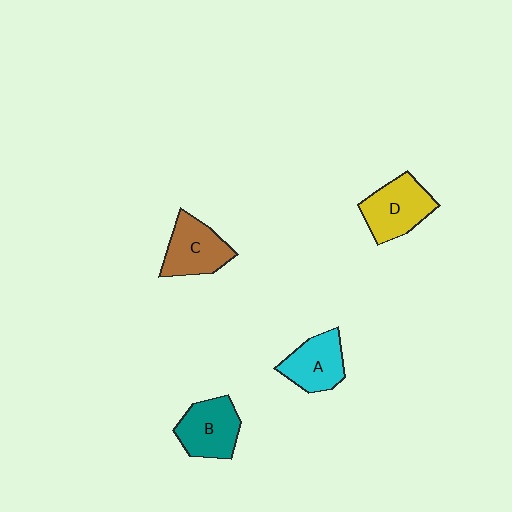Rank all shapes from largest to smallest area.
From largest to smallest: D (yellow), B (teal), C (brown), A (cyan).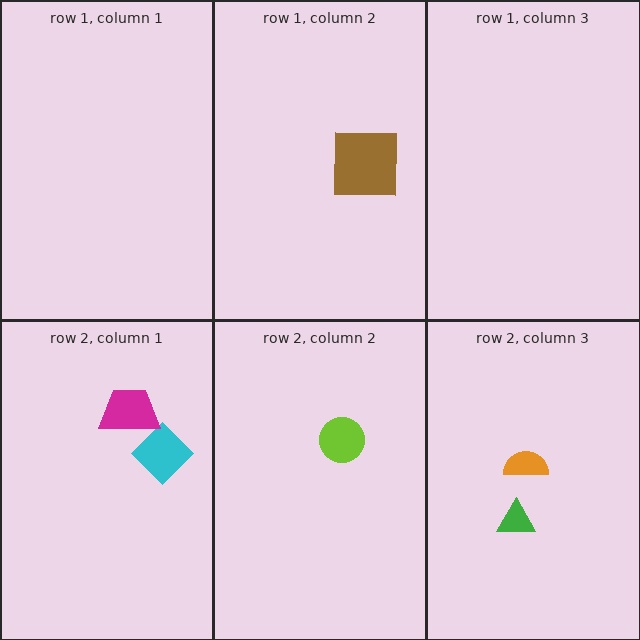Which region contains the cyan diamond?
The row 2, column 1 region.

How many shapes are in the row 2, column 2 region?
1.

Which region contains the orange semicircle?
The row 2, column 3 region.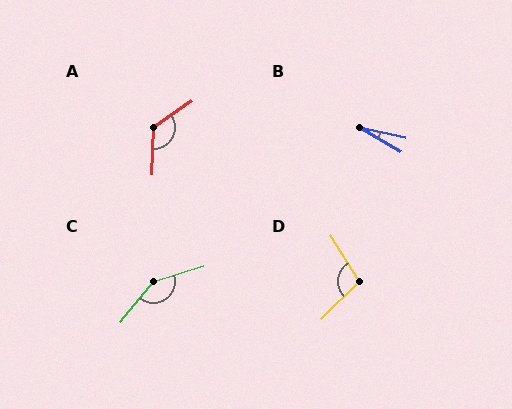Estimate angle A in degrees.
Approximately 127 degrees.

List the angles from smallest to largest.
B (19°), D (103°), A (127°), C (148°).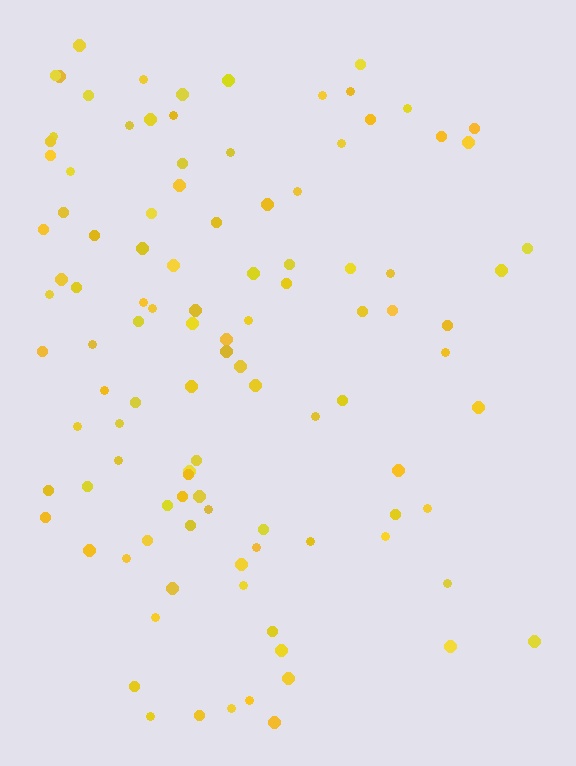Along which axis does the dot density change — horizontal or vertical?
Horizontal.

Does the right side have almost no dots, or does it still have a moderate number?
Still a moderate number, just noticeably fewer than the left.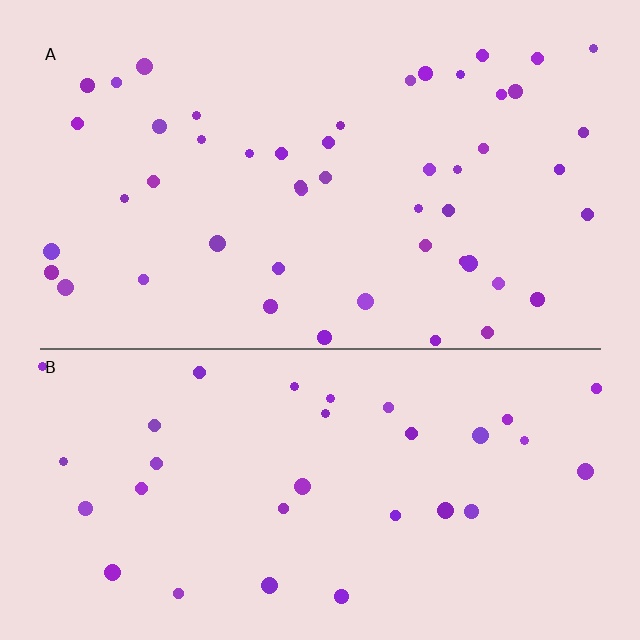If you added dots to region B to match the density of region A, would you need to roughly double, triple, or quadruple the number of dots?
Approximately double.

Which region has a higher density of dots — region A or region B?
A (the top).